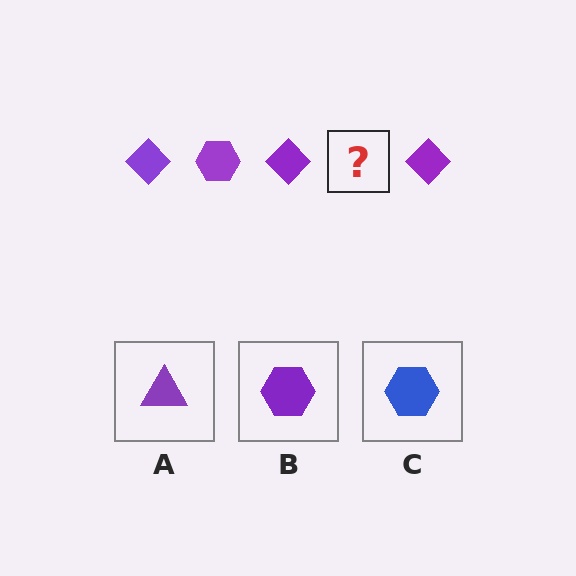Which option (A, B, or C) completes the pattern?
B.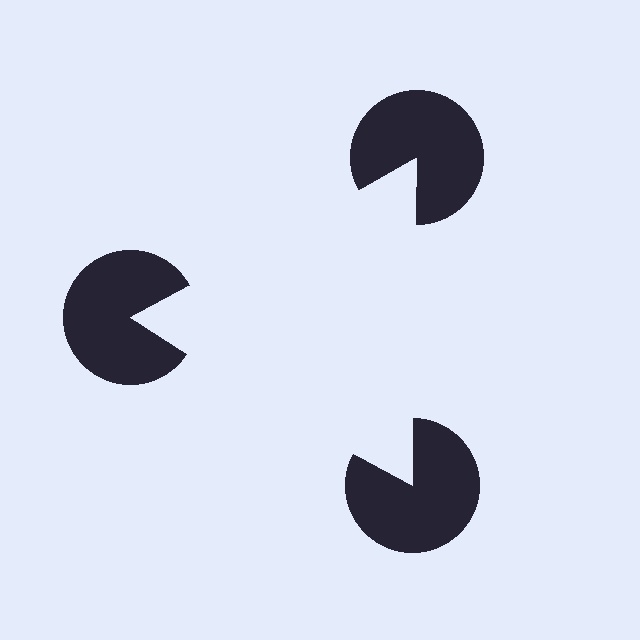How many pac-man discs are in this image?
There are 3 — one at each vertex of the illusory triangle.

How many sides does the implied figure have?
3 sides.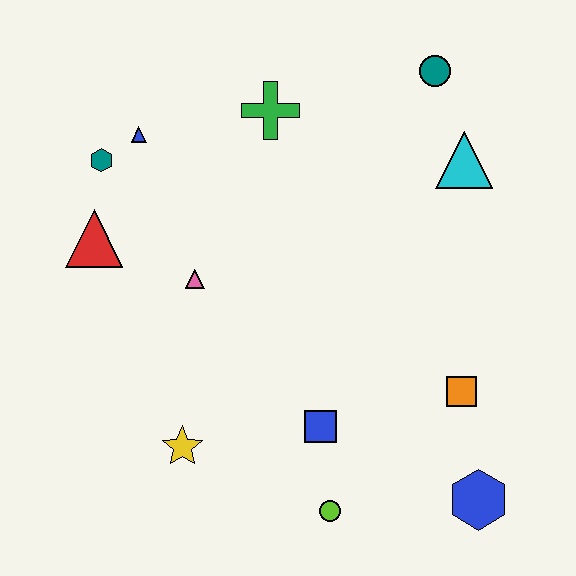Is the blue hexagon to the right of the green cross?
Yes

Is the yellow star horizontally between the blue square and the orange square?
No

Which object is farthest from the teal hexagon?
The blue hexagon is farthest from the teal hexagon.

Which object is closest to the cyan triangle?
The teal circle is closest to the cyan triangle.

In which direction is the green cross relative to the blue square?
The green cross is above the blue square.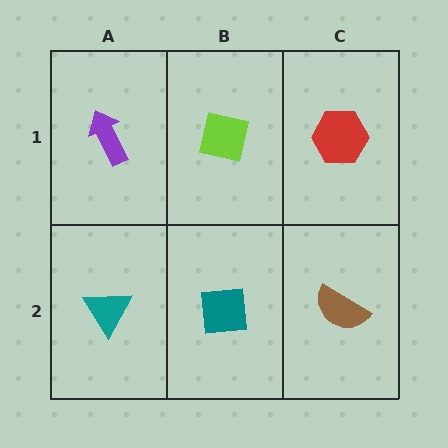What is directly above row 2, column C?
A red hexagon.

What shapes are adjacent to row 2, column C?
A red hexagon (row 1, column C), a teal square (row 2, column B).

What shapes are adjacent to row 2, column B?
A lime square (row 1, column B), a teal triangle (row 2, column A), a brown semicircle (row 2, column C).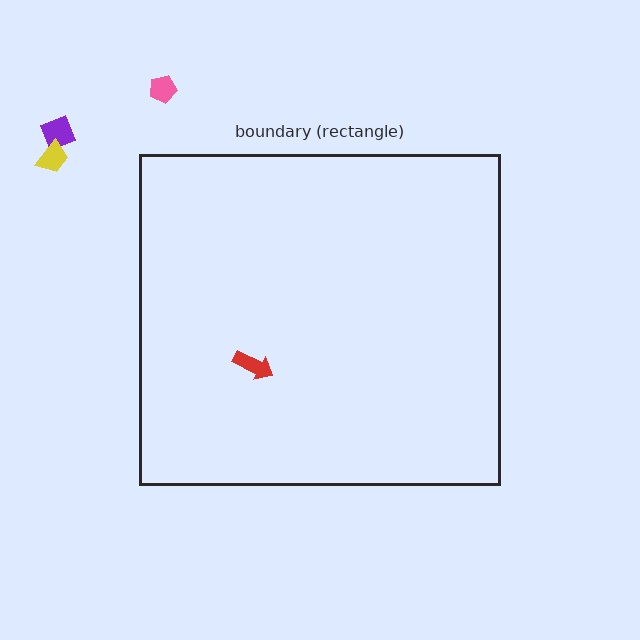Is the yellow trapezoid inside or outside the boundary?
Outside.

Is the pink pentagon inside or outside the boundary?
Outside.